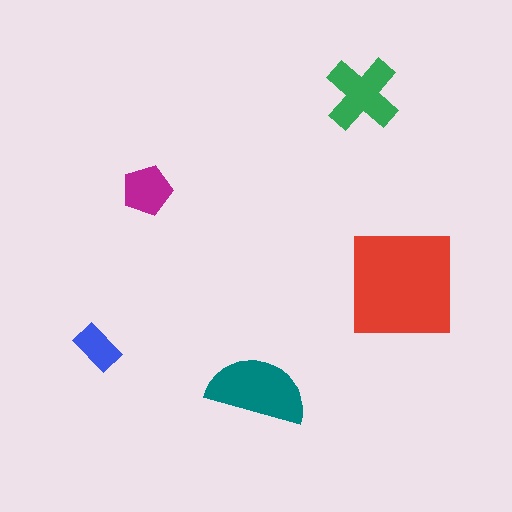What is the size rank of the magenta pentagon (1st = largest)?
4th.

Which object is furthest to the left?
The blue rectangle is leftmost.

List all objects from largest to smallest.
The red square, the teal semicircle, the green cross, the magenta pentagon, the blue rectangle.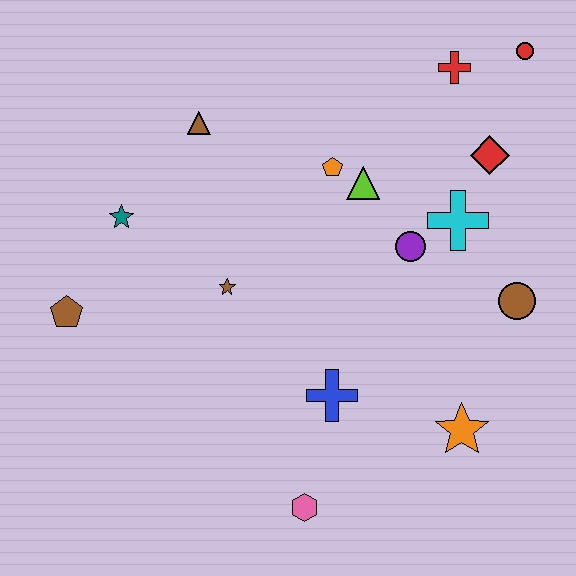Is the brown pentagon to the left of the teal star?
Yes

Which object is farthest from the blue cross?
The red circle is farthest from the blue cross.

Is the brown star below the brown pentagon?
No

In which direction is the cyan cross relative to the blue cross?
The cyan cross is above the blue cross.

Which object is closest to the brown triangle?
The teal star is closest to the brown triangle.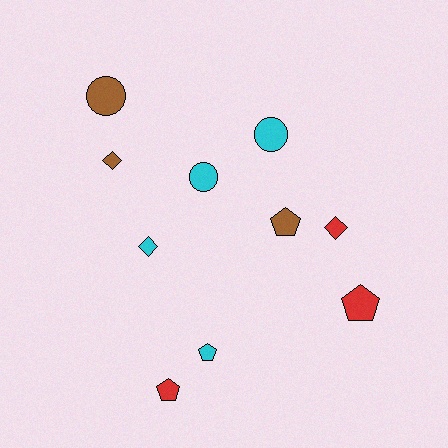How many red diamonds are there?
There is 1 red diamond.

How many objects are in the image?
There are 10 objects.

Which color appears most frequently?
Cyan, with 4 objects.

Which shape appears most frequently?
Pentagon, with 4 objects.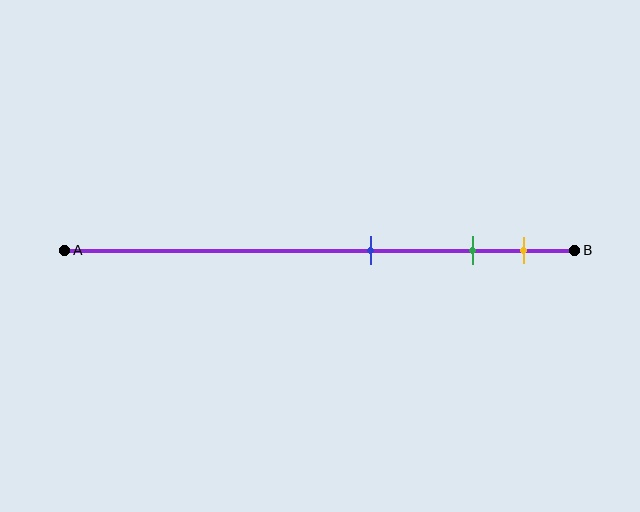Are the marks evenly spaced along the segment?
No, the marks are not evenly spaced.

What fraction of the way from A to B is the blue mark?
The blue mark is approximately 60% (0.6) of the way from A to B.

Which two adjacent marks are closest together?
The green and yellow marks are the closest adjacent pair.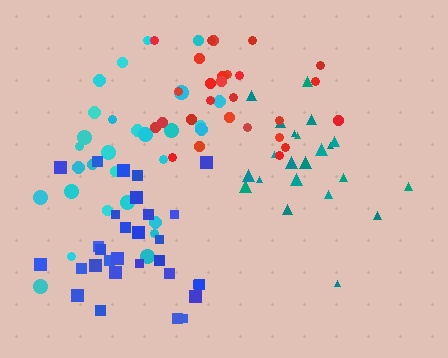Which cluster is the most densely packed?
Blue.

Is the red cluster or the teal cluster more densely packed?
Red.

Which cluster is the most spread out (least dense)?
Cyan.